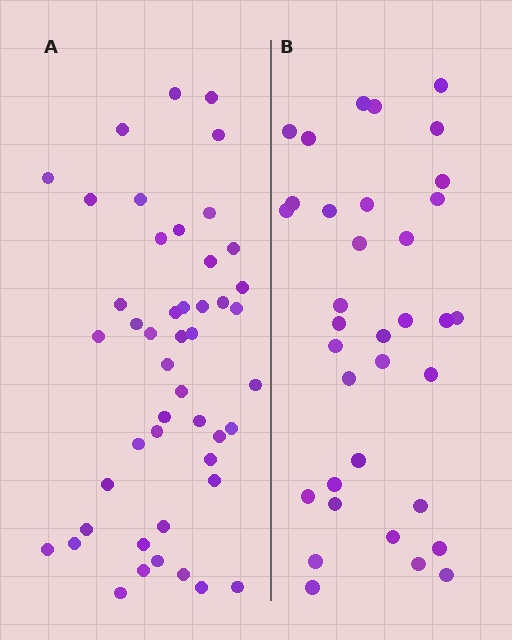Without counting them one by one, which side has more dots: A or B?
Region A (the left region) has more dots.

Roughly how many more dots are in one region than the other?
Region A has roughly 12 or so more dots than region B.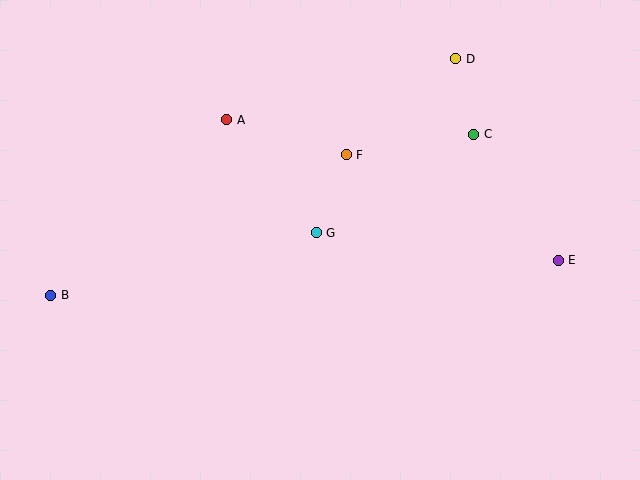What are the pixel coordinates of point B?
Point B is at (51, 296).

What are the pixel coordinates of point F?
Point F is at (346, 154).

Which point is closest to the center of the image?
Point G at (316, 233) is closest to the center.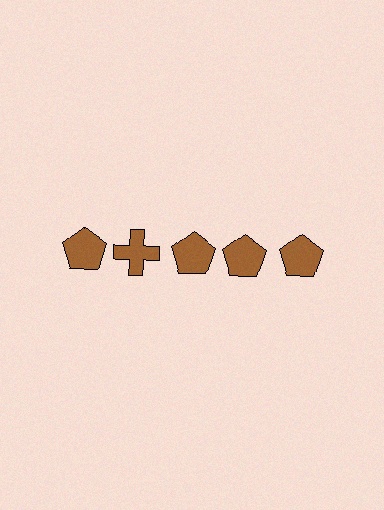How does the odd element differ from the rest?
It has a different shape: cross instead of pentagon.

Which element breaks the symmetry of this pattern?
The brown cross in the top row, second from left column breaks the symmetry. All other shapes are brown pentagons.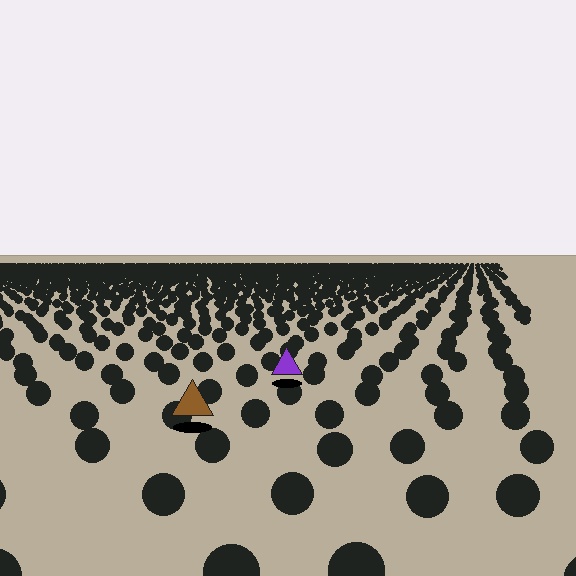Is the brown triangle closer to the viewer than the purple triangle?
Yes. The brown triangle is closer — you can tell from the texture gradient: the ground texture is coarser near it.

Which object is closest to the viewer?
The brown triangle is closest. The texture marks near it are larger and more spread out.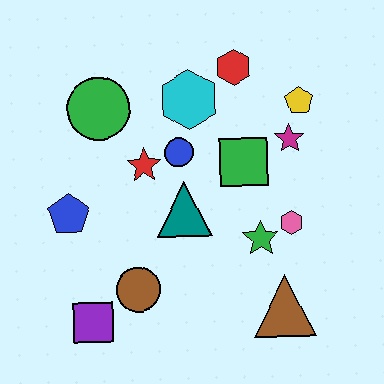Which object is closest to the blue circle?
The red star is closest to the blue circle.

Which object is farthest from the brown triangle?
The green circle is farthest from the brown triangle.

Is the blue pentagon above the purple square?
Yes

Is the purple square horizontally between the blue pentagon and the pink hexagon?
Yes